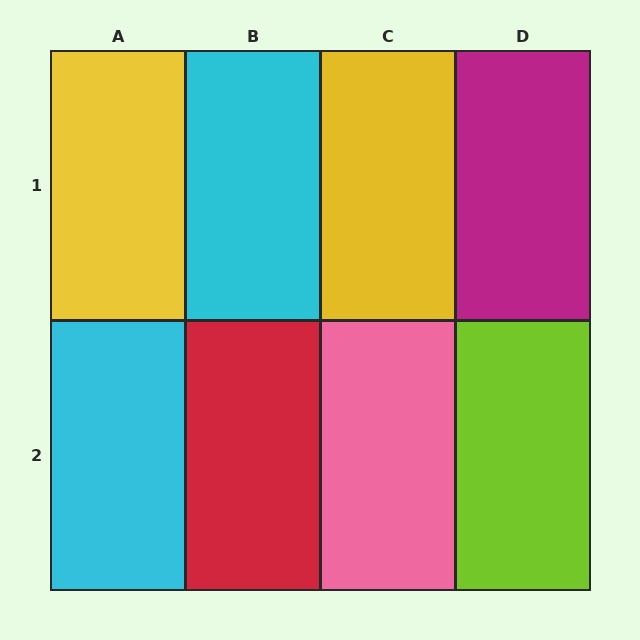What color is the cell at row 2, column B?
Red.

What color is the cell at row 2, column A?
Cyan.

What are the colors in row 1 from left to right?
Yellow, cyan, yellow, magenta.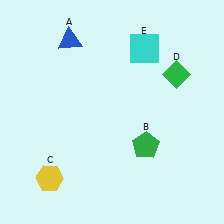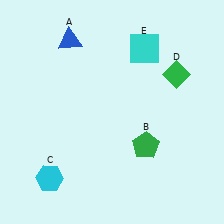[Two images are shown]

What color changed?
The hexagon (C) changed from yellow in Image 1 to cyan in Image 2.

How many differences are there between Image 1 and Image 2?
There is 1 difference between the two images.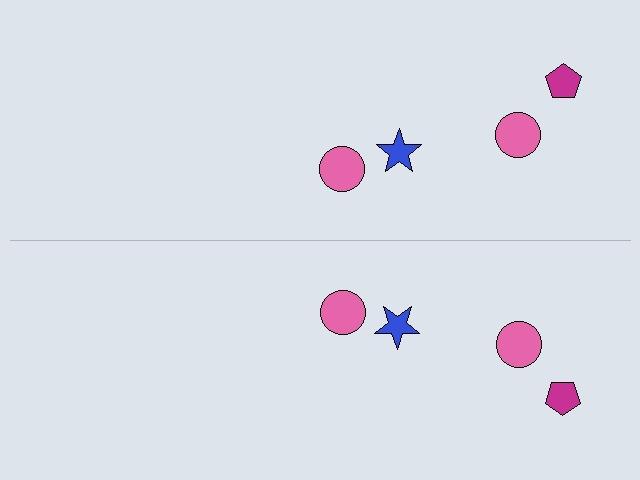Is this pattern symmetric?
Yes, this pattern has bilateral (reflection) symmetry.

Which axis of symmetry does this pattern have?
The pattern has a horizontal axis of symmetry running through the center of the image.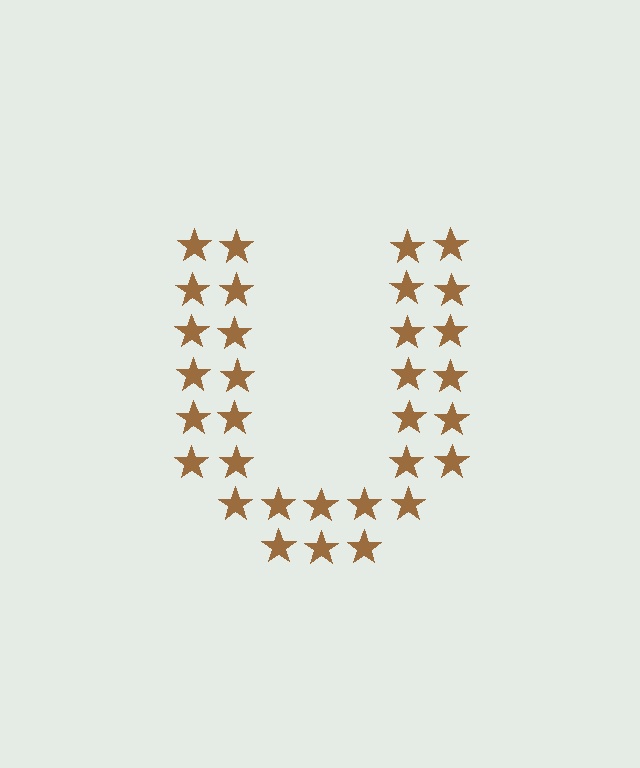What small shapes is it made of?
It is made of small stars.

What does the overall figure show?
The overall figure shows the letter U.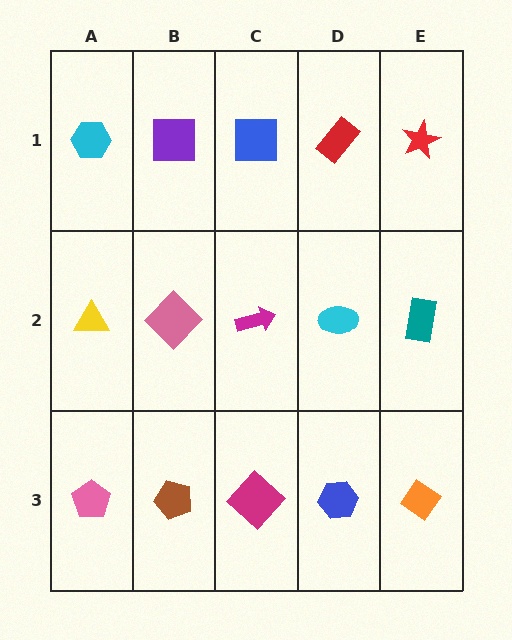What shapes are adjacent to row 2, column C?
A blue square (row 1, column C), a magenta diamond (row 3, column C), a pink diamond (row 2, column B), a cyan ellipse (row 2, column D).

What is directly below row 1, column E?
A teal rectangle.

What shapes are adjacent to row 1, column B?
A pink diamond (row 2, column B), a cyan hexagon (row 1, column A), a blue square (row 1, column C).